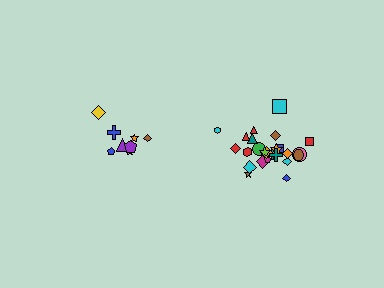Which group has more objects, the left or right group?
The right group.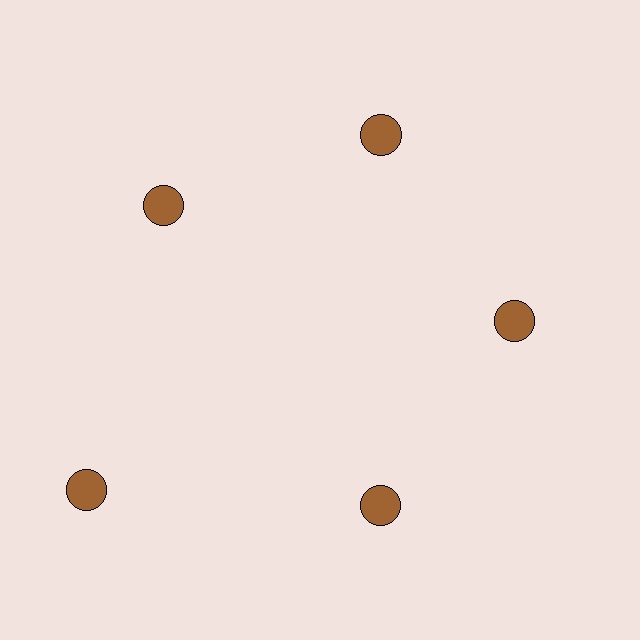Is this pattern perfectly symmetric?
No. The 5 brown circles are arranged in a ring, but one element near the 8 o'clock position is pushed outward from the center, breaking the 5-fold rotational symmetry.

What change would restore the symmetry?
The symmetry would be restored by moving it inward, back onto the ring so that all 5 circles sit at equal angles and equal distance from the center.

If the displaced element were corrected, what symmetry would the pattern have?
It would have 5-fold rotational symmetry — the pattern would map onto itself every 72 degrees.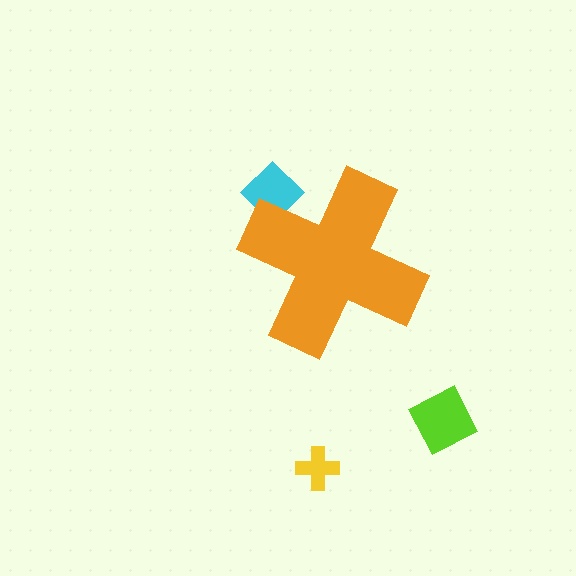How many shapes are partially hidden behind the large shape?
1 shape is partially hidden.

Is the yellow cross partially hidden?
No, the yellow cross is fully visible.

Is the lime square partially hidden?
No, the lime square is fully visible.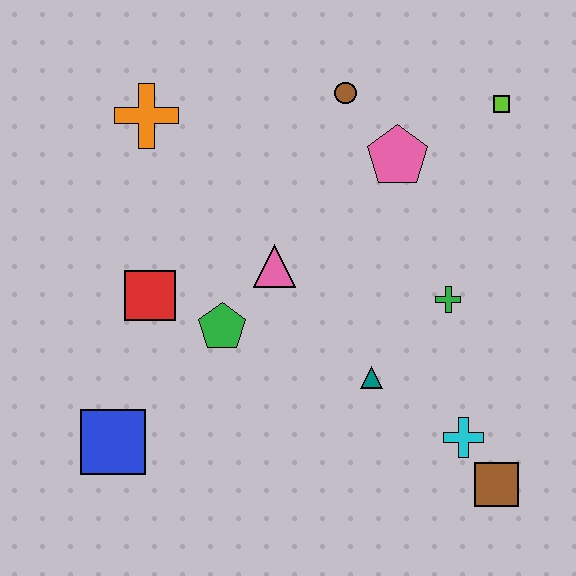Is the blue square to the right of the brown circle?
No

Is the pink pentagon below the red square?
No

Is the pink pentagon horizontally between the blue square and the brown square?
Yes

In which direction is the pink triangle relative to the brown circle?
The pink triangle is below the brown circle.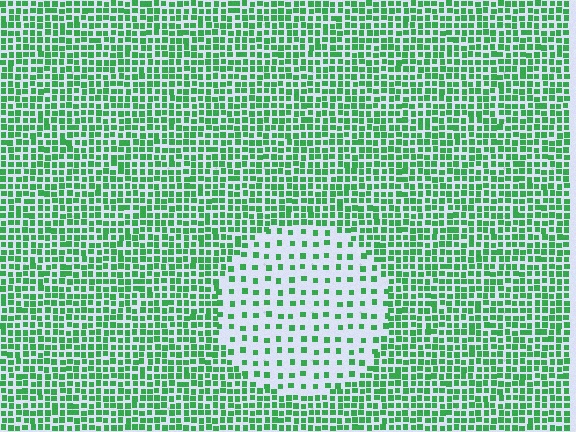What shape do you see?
I see a circle.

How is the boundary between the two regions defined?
The boundary is defined by a change in element density (approximately 2.7x ratio). All elements are the same color, size, and shape.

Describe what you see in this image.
The image contains small green elements arranged at two different densities. A circle-shaped region is visible where the elements are less densely packed than the surrounding area.